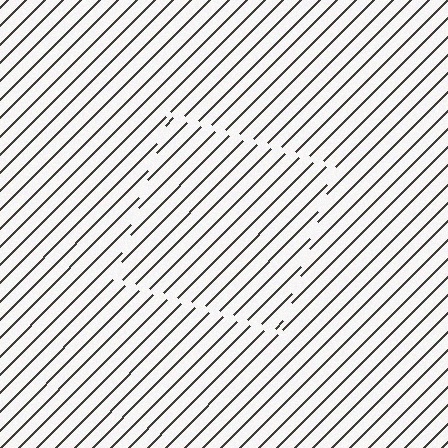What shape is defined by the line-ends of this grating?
An illusory square. The interior of the shape contains the same grating, shifted by half a period — the contour is defined by the phase discontinuity where line-ends from the inner and outer gratings abut.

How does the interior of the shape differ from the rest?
The interior of the shape contains the same grating, shifted by half a period — the contour is defined by the phase discontinuity where line-ends from the inner and outer gratings abut.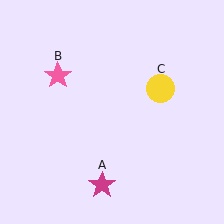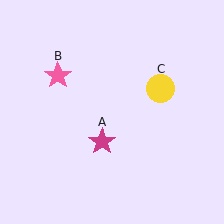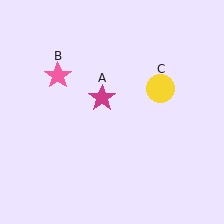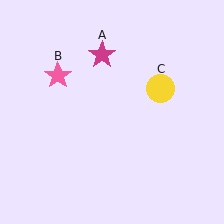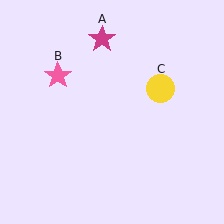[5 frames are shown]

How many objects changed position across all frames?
1 object changed position: magenta star (object A).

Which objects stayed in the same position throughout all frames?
Pink star (object B) and yellow circle (object C) remained stationary.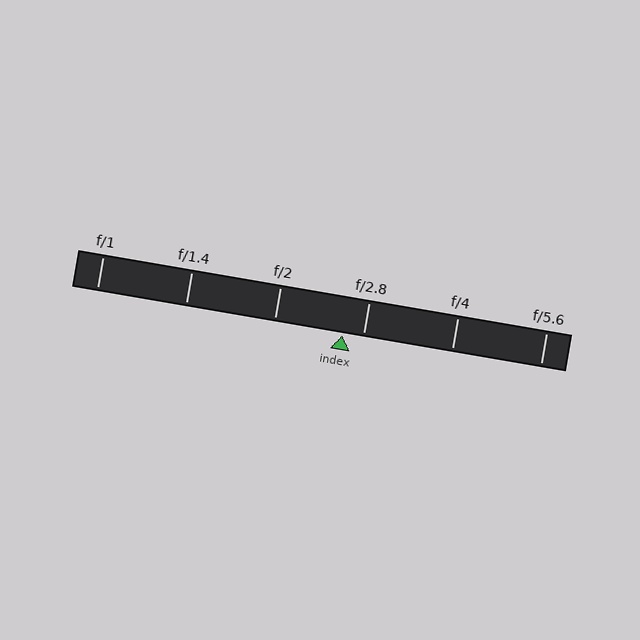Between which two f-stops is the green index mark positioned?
The index mark is between f/2 and f/2.8.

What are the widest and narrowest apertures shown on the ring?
The widest aperture shown is f/1 and the narrowest is f/5.6.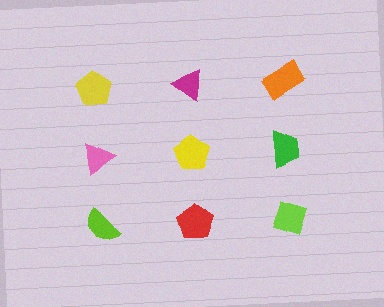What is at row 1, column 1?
A yellow pentagon.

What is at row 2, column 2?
A yellow pentagon.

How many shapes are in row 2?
3 shapes.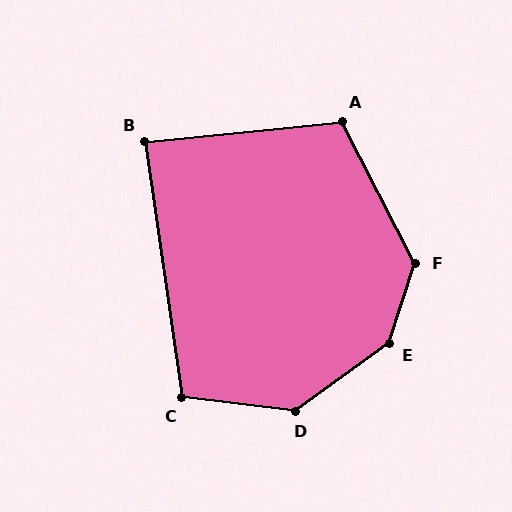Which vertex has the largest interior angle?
E, at approximately 143 degrees.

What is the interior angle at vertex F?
Approximately 135 degrees (obtuse).